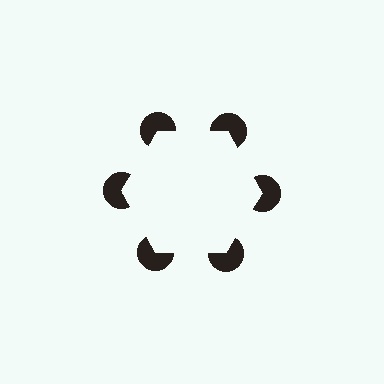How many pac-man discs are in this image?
There are 6 — one at each vertex of the illusory hexagon.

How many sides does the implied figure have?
6 sides.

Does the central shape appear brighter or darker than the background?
It typically appears slightly brighter than the background, even though no actual brightness change is drawn.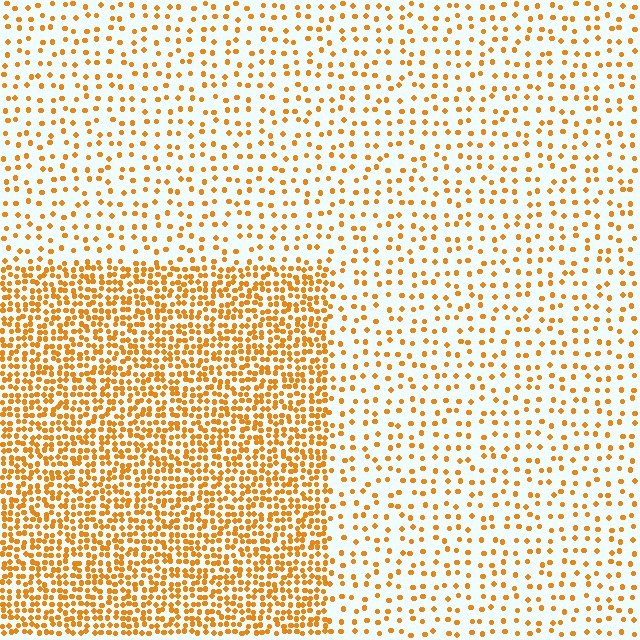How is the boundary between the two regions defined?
The boundary is defined by a change in element density (approximately 2.8x ratio). All elements are the same color, size, and shape.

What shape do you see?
I see a rectangle.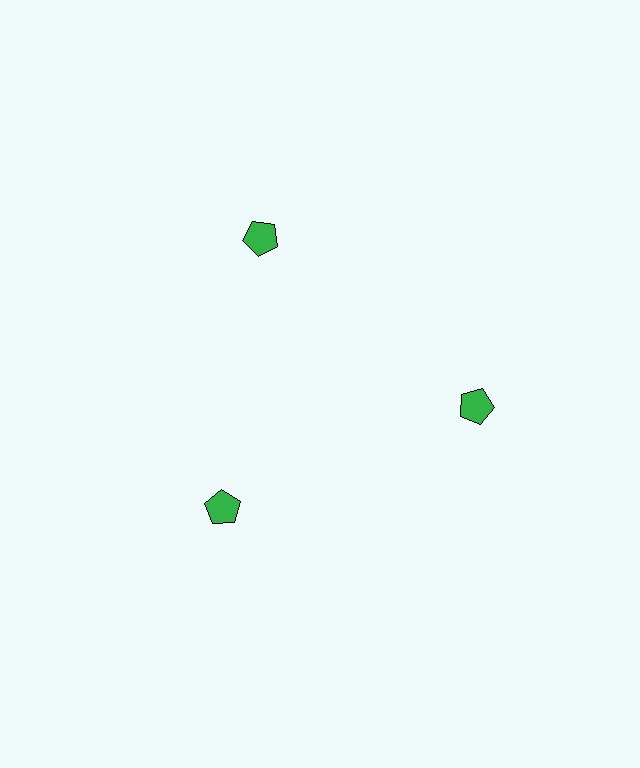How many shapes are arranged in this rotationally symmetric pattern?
There are 3 shapes, arranged in 3 groups of 1.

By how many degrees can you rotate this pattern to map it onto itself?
The pattern maps onto itself every 120 degrees of rotation.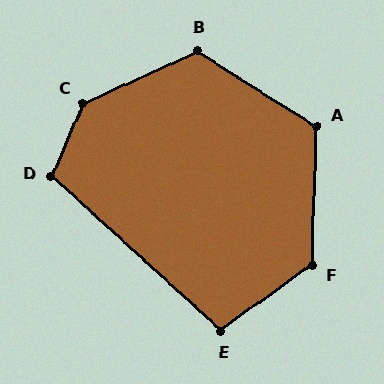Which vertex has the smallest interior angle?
E, at approximately 102 degrees.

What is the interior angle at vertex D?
Approximately 110 degrees (obtuse).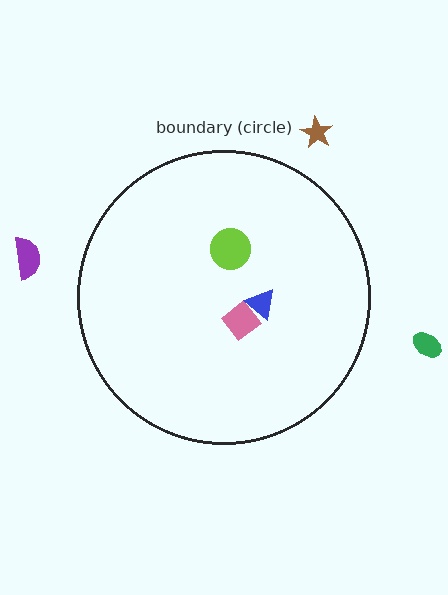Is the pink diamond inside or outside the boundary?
Inside.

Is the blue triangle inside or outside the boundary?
Inside.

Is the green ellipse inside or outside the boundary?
Outside.